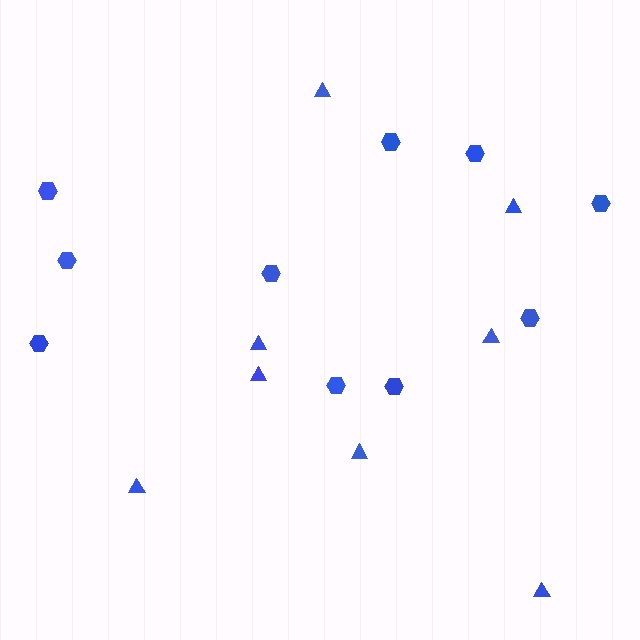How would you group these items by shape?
There are 2 groups: one group of triangles (8) and one group of hexagons (10).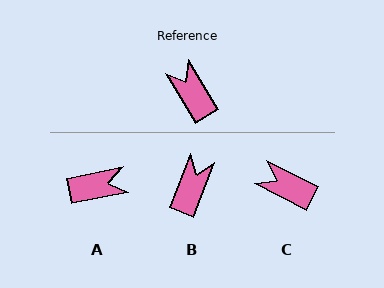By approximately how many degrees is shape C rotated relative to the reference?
Approximately 32 degrees counter-clockwise.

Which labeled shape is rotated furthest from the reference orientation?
A, about 110 degrees away.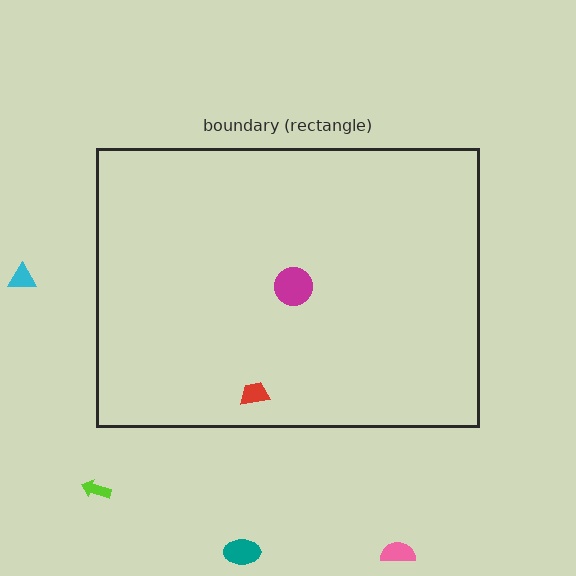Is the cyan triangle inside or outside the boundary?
Outside.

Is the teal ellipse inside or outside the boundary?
Outside.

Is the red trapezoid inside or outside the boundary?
Inside.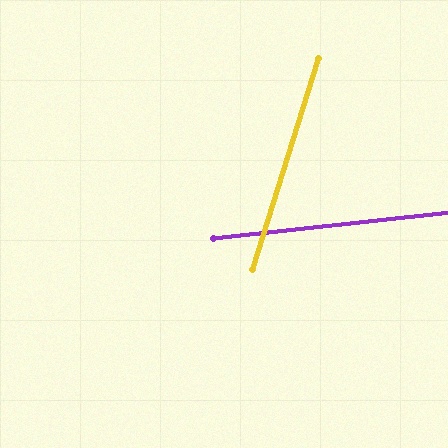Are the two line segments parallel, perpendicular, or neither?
Neither parallel nor perpendicular — they differ by about 66°.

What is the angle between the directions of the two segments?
Approximately 66 degrees.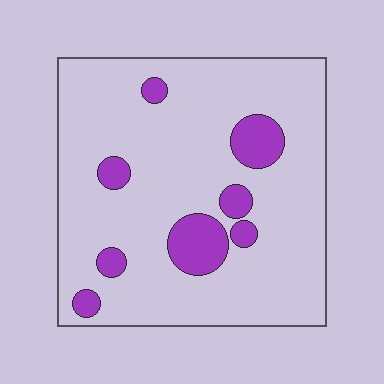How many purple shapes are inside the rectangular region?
8.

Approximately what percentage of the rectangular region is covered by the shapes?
Approximately 15%.